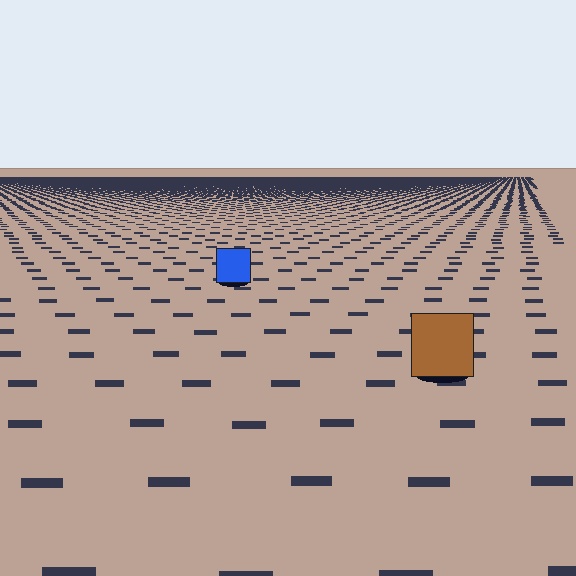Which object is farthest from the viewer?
The blue square is farthest from the viewer. It appears smaller and the ground texture around it is denser.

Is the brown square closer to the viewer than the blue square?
Yes. The brown square is closer — you can tell from the texture gradient: the ground texture is coarser near it.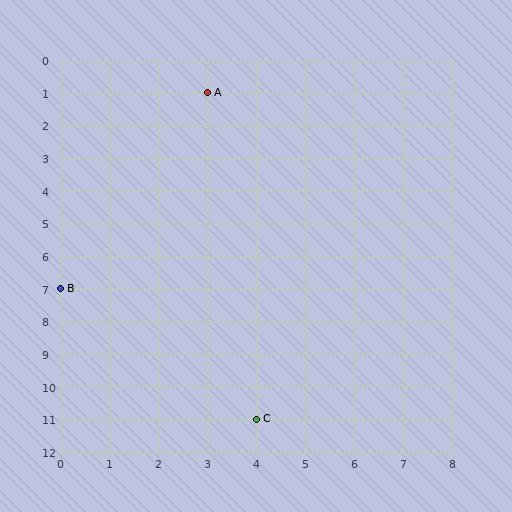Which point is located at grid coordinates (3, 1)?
Point A is at (3, 1).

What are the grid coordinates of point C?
Point C is at grid coordinates (4, 11).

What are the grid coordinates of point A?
Point A is at grid coordinates (3, 1).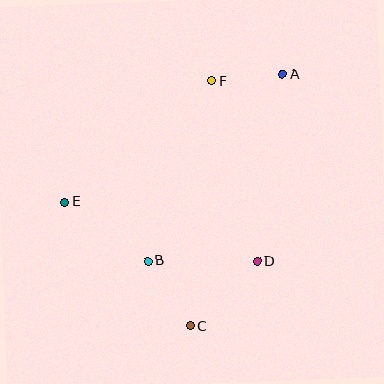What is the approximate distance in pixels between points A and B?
The distance between A and B is approximately 231 pixels.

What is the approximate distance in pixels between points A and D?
The distance between A and D is approximately 189 pixels.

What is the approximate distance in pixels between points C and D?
The distance between C and D is approximately 93 pixels.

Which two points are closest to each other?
Points A and F are closest to each other.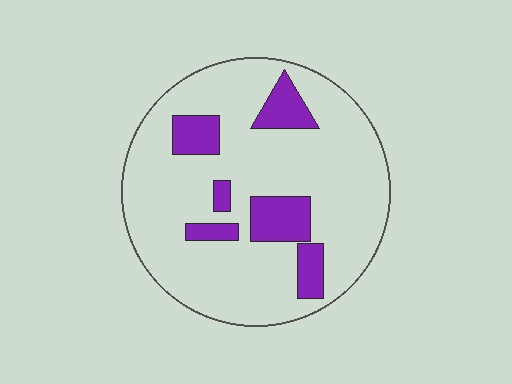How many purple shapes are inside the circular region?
6.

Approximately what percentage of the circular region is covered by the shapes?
Approximately 15%.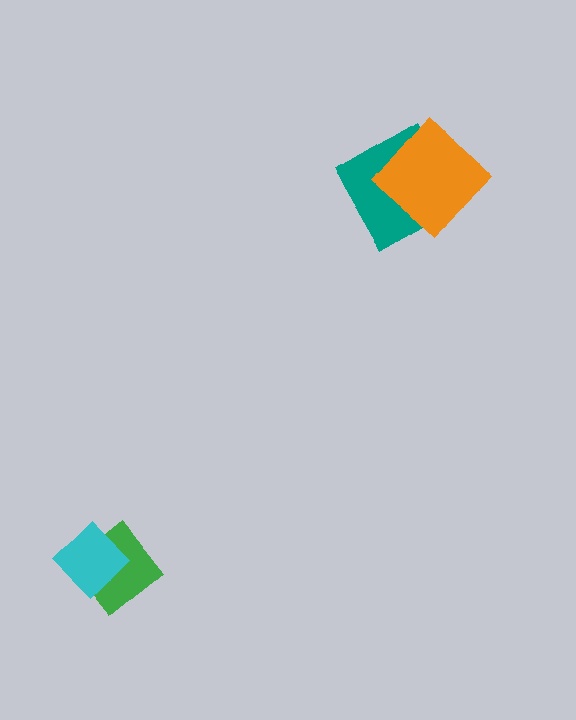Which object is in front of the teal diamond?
The orange diamond is in front of the teal diamond.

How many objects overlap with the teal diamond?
1 object overlaps with the teal diamond.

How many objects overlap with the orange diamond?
1 object overlaps with the orange diamond.